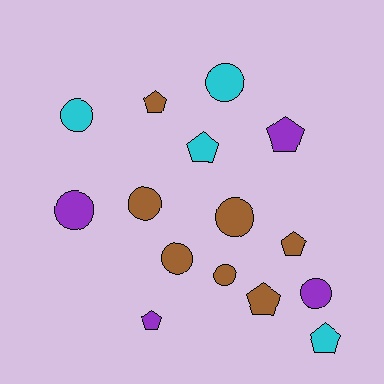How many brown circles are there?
There are 4 brown circles.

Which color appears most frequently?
Brown, with 7 objects.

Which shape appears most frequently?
Circle, with 8 objects.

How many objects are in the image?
There are 15 objects.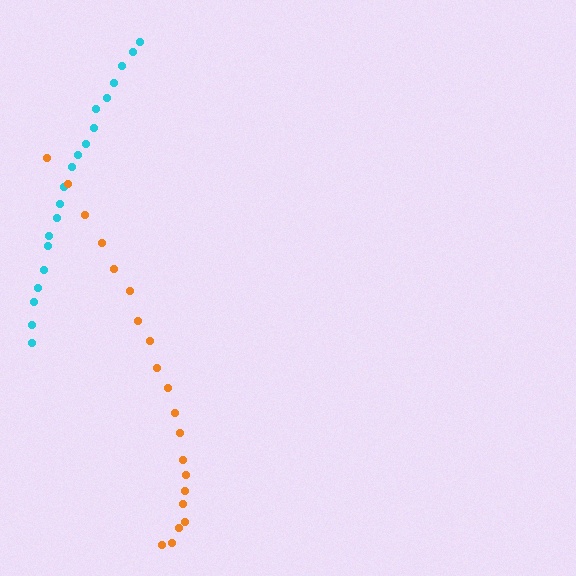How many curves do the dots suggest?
There are 2 distinct paths.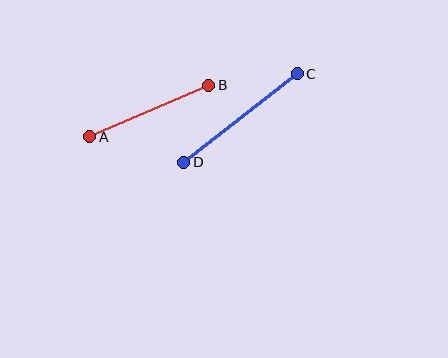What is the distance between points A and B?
The distance is approximately 130 pixels.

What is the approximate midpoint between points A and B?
The midpoint is at approximately (149, 111) pixels.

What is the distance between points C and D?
The distance is approximately 144 pixels.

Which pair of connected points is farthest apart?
Points C and D are farthest apart.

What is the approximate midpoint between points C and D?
The midpoint is at approximately (241, 118) pixels.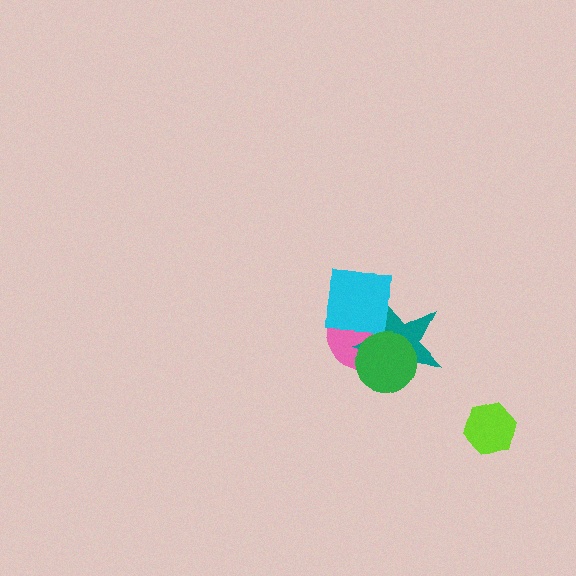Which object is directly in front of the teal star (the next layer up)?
The cyan square is directly in front of the teal star.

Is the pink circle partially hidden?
Yes, it is partially covered by another shape.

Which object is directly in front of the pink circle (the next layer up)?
The teal star is directly in front of the pink circle.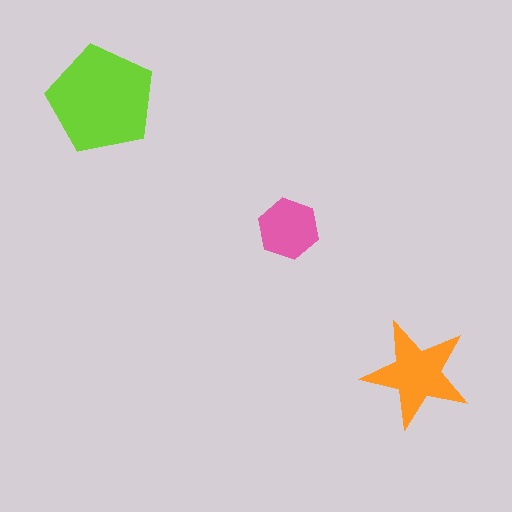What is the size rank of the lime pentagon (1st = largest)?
1st.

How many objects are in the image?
There are 3 objects in the image.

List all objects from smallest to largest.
The pink hexagon, the orange star, the lime pentagon.